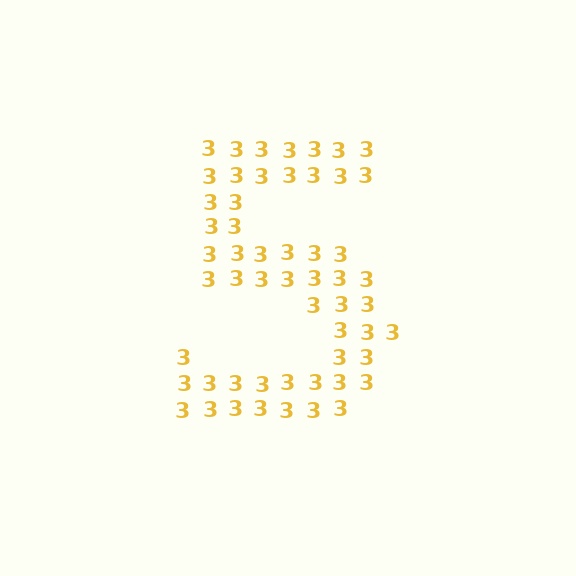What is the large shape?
The large shape is the digit 5.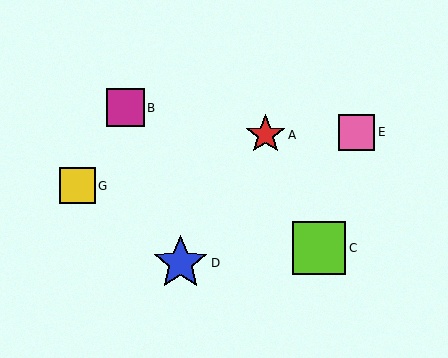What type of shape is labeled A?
Shape A is a red star.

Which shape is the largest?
The blue star (labeled D) is the largest.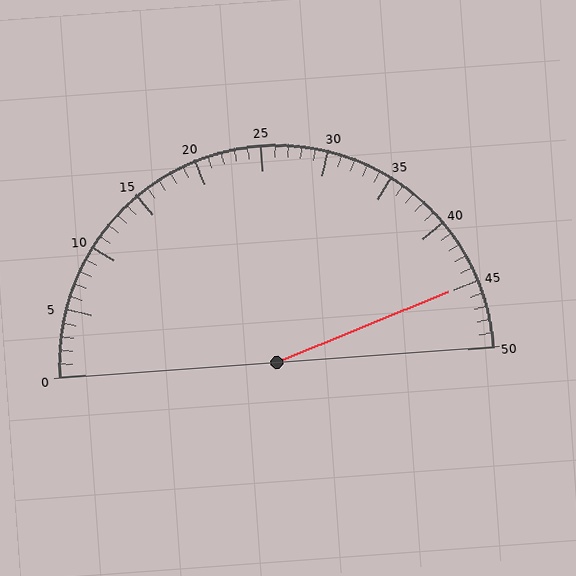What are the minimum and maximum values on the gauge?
The gauge ranges from 0 to 50.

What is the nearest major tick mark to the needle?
The nearest major tick mark is 45.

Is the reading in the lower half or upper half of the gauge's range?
The reading is in the upper half of the range (0 to 50).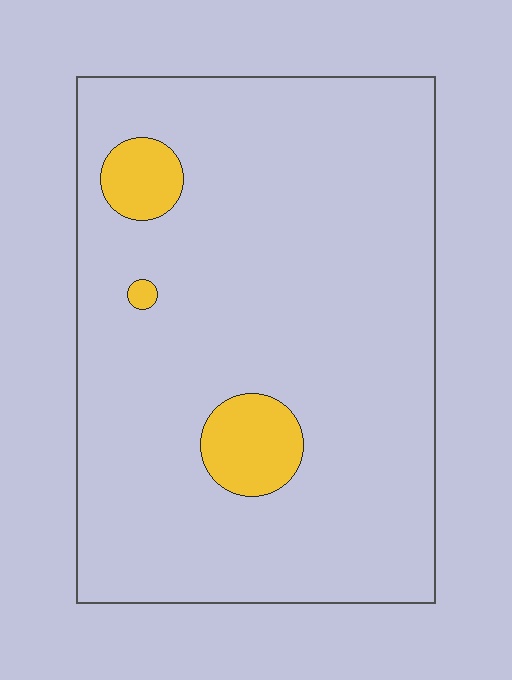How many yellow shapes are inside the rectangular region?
3.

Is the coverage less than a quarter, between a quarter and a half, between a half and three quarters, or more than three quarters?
Less than a quarter.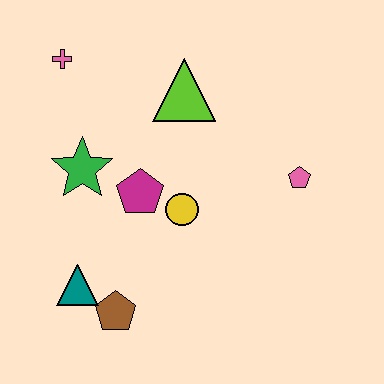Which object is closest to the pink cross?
The green star is closest to the pink cross.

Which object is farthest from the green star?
The pink pentagon is farthest from the green star.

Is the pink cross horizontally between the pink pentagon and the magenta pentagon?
No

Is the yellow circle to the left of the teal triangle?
No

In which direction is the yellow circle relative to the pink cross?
The yellow circle is below the pink cross.